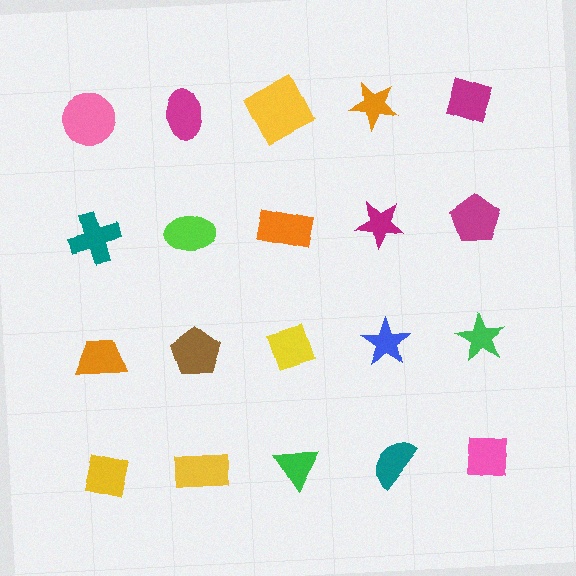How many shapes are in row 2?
5 shapes.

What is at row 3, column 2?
A brown pentagon.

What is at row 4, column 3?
A green triangle.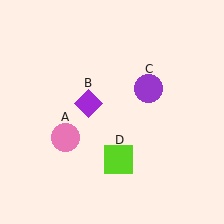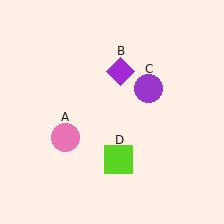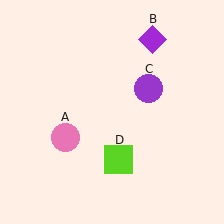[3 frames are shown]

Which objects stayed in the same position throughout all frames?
Pink circle (object A) and purple circle (object C) and lime square (object D) remained stationary.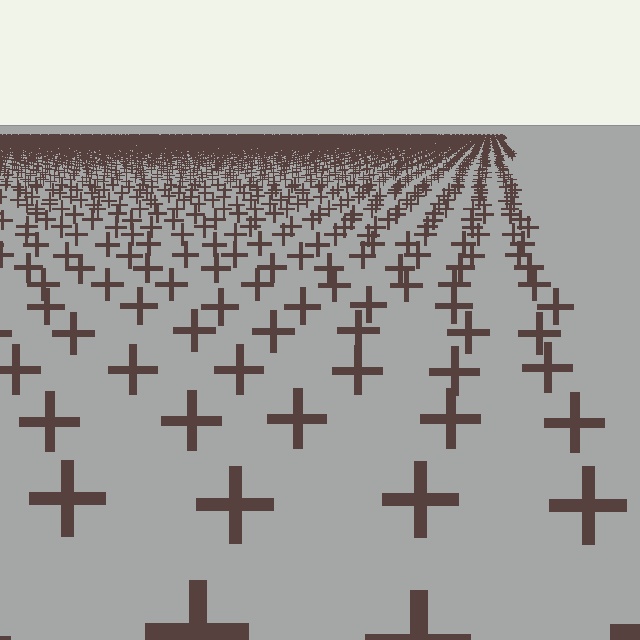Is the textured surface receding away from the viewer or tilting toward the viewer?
The surface is receding away from the viewer. Texture elements get smaller and denser toward the top.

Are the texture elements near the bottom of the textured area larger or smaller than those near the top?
Larger. Near the bottom, elements are closer to the viewer and appear at a bigger on-screen size.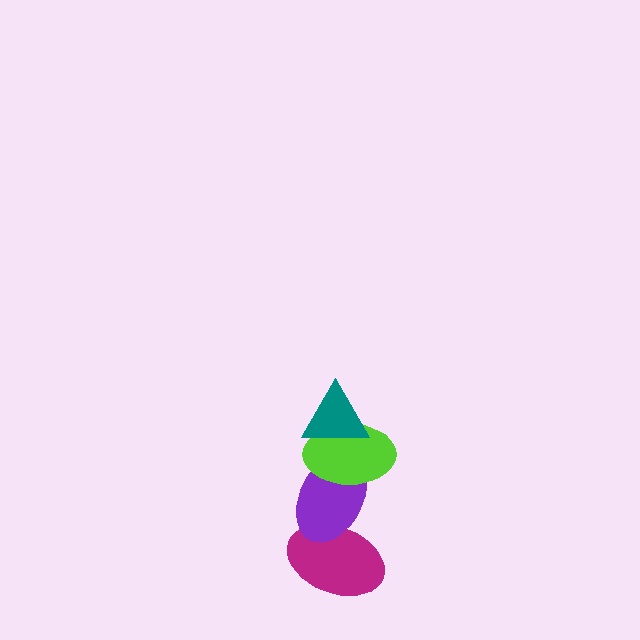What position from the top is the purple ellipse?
The purple ellipse is 3rd from the top.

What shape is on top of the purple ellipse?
The lime ellipse is on top of the purple ellipse.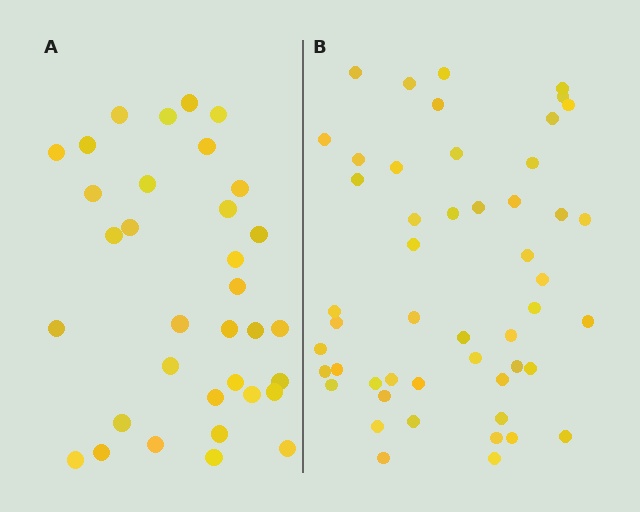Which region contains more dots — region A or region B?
Region B (the right region) has more dots.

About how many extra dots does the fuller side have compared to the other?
Region B has approximately 15 more dots than region A.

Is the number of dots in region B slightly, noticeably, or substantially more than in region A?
Region B has substantially more. The ratio is roughly 1.5 to 1.